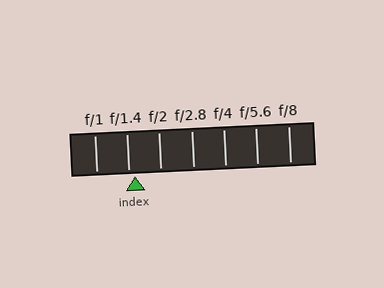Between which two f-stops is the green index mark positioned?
The index mark is between f/1.4 and f/2.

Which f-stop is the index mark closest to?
The index mark is closest to f/1.4.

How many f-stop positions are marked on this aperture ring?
There are 7 f-stop positions marked.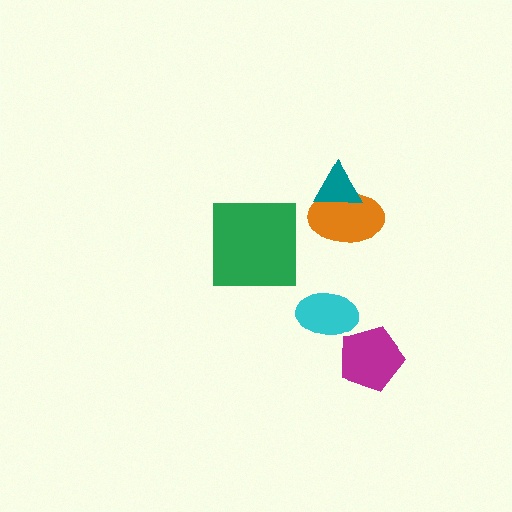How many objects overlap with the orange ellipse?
1 object overlaps with the orange ellipse.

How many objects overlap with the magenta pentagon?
0 objects overlap with the magenta pentagon.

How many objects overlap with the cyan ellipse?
0 objects overlap with the cyan ellipse.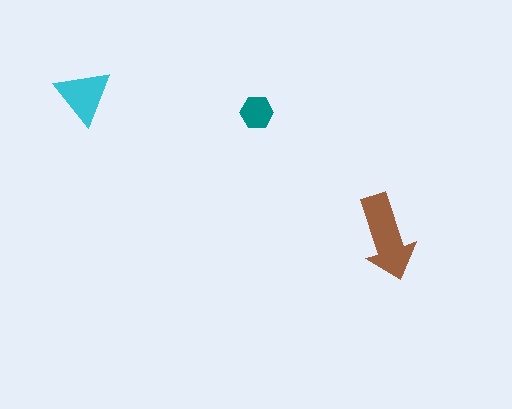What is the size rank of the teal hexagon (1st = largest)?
3rd.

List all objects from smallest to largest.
The teal hexagon, the cyan triangle, the brown arrow.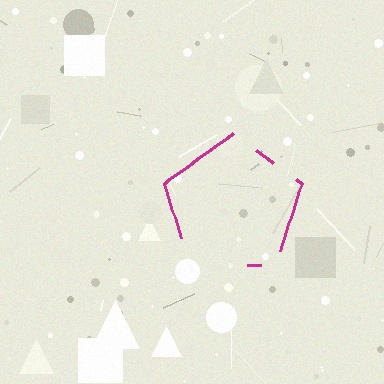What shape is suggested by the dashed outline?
The dashed outline suggests a pentagon.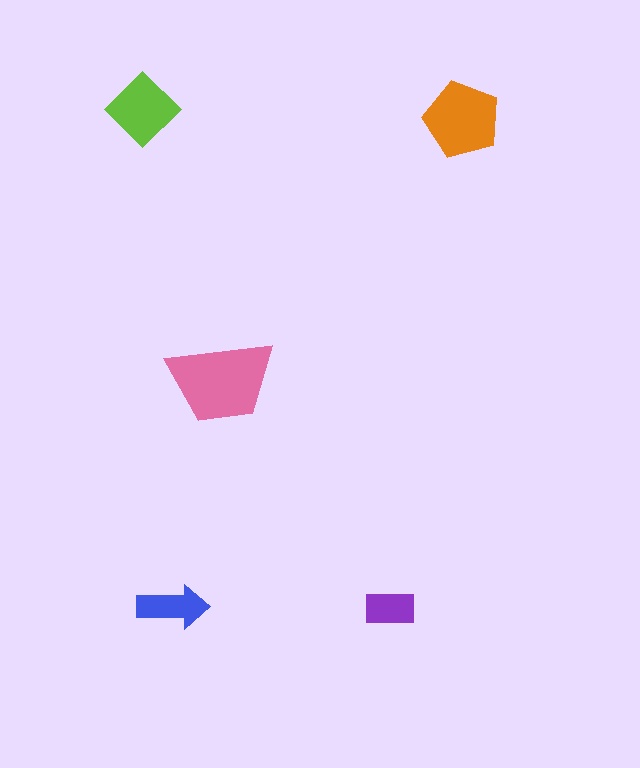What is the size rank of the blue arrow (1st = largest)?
4th.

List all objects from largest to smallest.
The pink trapezoid, the orange pentagon, the lime diamond, the blue arrow, the purple rectangle.